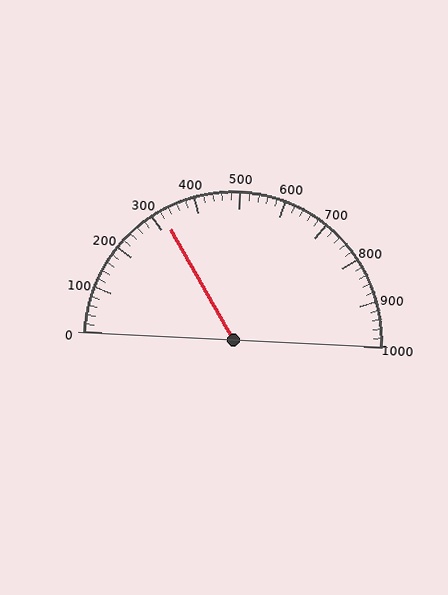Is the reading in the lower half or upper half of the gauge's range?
The reading is in the lower half of the range (0 to 1000).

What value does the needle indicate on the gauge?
The needle indicates approximately 320.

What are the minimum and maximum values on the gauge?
The gauge ranges from 0 to 1000.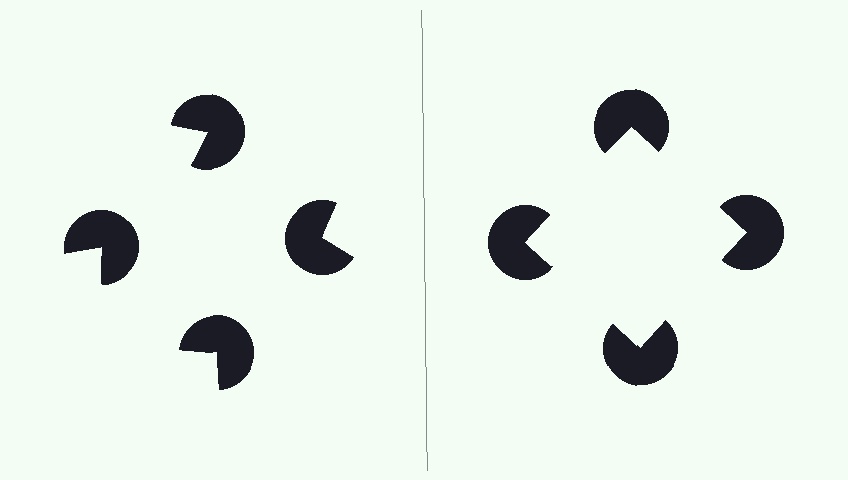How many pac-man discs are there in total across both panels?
8 — 4 on each side.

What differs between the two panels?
The pac-man discs are positioned identically on both sides; only the wedge orientations differ. On the right they align to a square; on the left they are misaligned.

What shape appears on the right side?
An illusory square.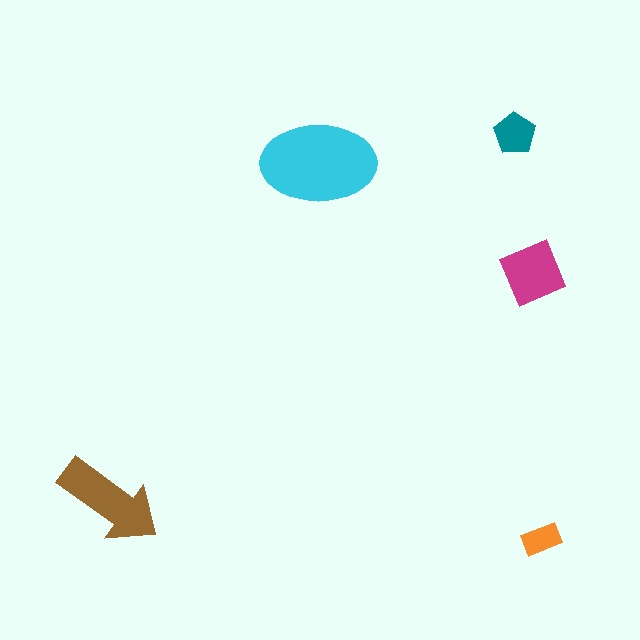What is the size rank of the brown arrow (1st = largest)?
2nd.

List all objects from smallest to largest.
The orange rectangle, the teal pentagon, the magenta diamond, the brown arrow, the cyan ellipse.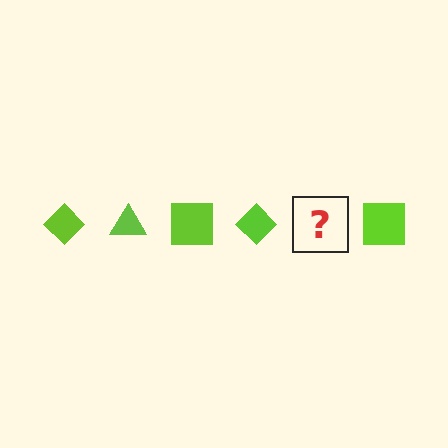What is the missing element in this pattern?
The missing element is a lime triangle.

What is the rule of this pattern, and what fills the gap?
The rule is that the pattern cycles through diamond, triangle, square shapes in lime. The gap should be filled with a lime triangle.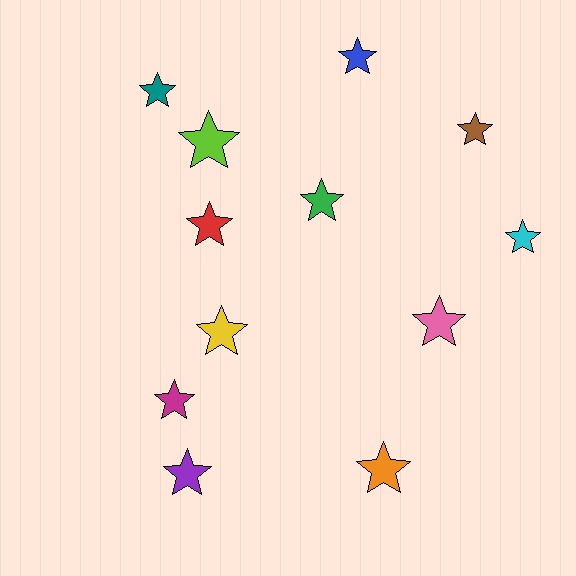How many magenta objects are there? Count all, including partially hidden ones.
There is 1 magenta object.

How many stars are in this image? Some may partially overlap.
There are 12 stars.